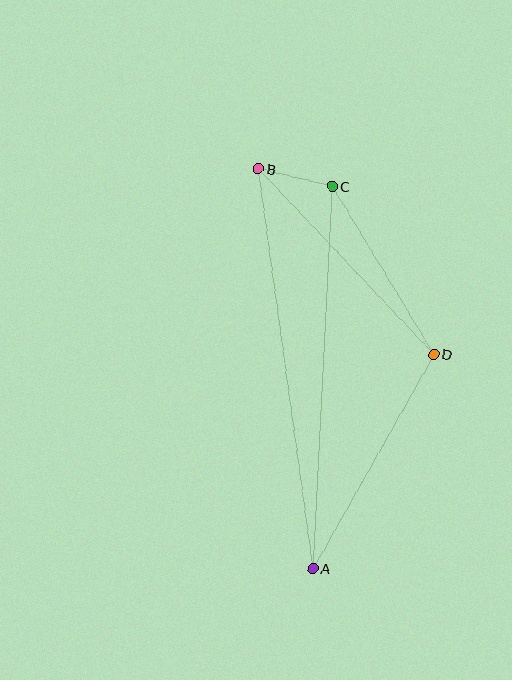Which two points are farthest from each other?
Points A and B are farthest from each other.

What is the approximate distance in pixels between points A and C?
The distance between A and C is approximately 383 pixels.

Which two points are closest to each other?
Points B and C are closest to each other.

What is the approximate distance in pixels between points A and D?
The distance between A and D is approximately 246 pixels.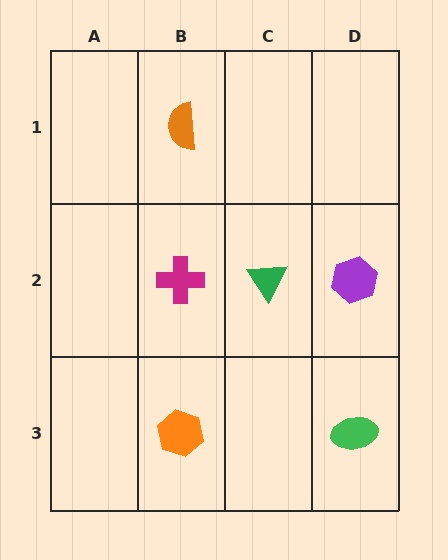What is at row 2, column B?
A magenta cross.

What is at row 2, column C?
A green triangle.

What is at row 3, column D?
A green ellipse.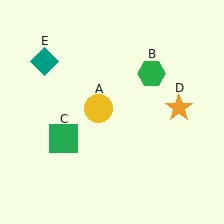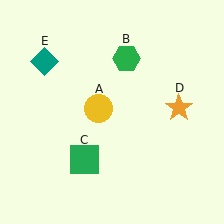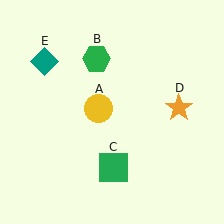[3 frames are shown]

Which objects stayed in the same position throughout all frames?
Yellow circle (object A) and orange star (object D) and teal diamond (object E) remained stationary.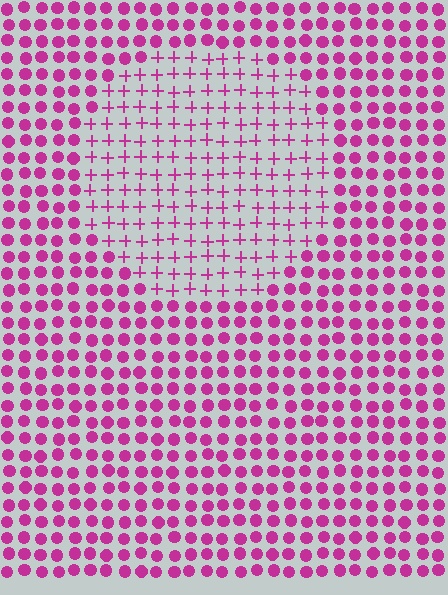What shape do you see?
I see a circle.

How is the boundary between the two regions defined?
The boundary is defined by a change in element shape: plus signs inside vs. circles outside. All elements share the same color and spacing.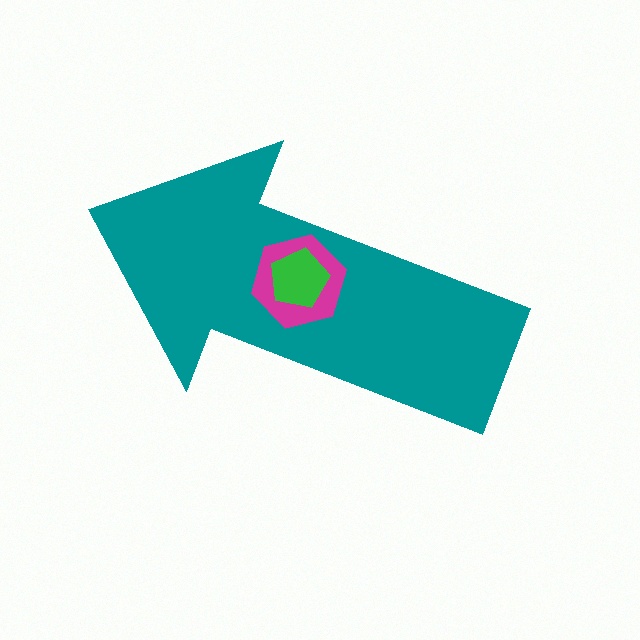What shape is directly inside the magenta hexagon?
The green pentagon.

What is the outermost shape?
The teal arrow.